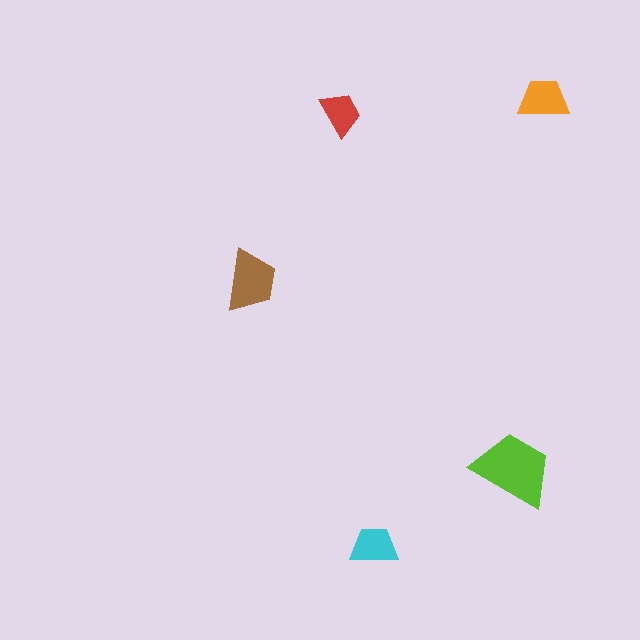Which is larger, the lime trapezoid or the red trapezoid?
The lime one.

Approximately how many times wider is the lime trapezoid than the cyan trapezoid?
About 1.5 times wider.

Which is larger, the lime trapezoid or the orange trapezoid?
The lime one.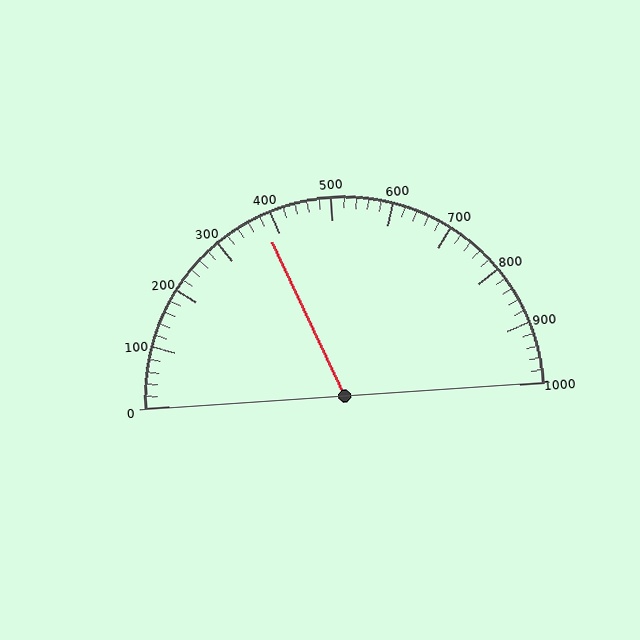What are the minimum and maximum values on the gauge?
The gauge ranges from 0 to 1000.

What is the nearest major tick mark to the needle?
The nearest major tick mark is 400.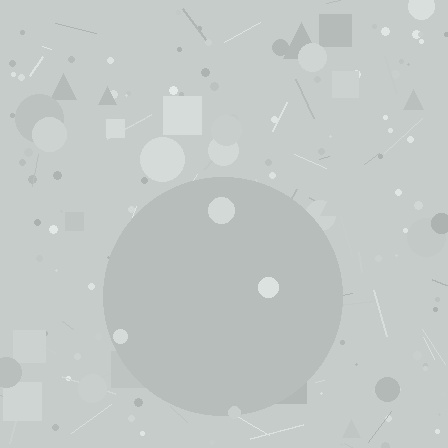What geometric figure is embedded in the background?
A circle is embedded in the background.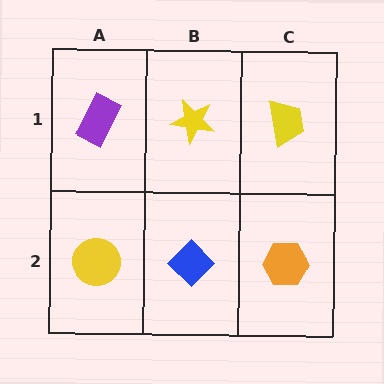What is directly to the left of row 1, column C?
A yellow star.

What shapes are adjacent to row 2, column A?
A purple rectangle (row 1, column A), a blue diamond (row 2, column B).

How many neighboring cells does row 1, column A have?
2.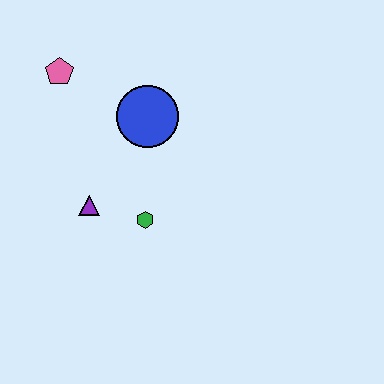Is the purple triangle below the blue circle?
Yes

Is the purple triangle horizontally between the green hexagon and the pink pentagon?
Yes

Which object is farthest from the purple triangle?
The pink pentagon is farthest from the purple triangle.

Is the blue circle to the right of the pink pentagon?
Yes